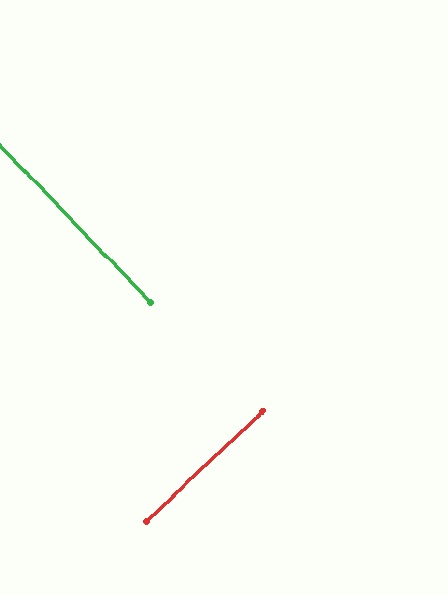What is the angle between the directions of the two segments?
Approximately 90 degrees.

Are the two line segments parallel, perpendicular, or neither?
Perpendicular — they meet at approximately 90°.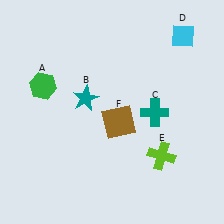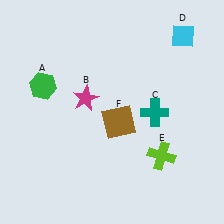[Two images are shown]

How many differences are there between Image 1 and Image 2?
There is 1 difference between the two images.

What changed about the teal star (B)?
In Image 1, B is teal. In Image 2, it changed to magenta.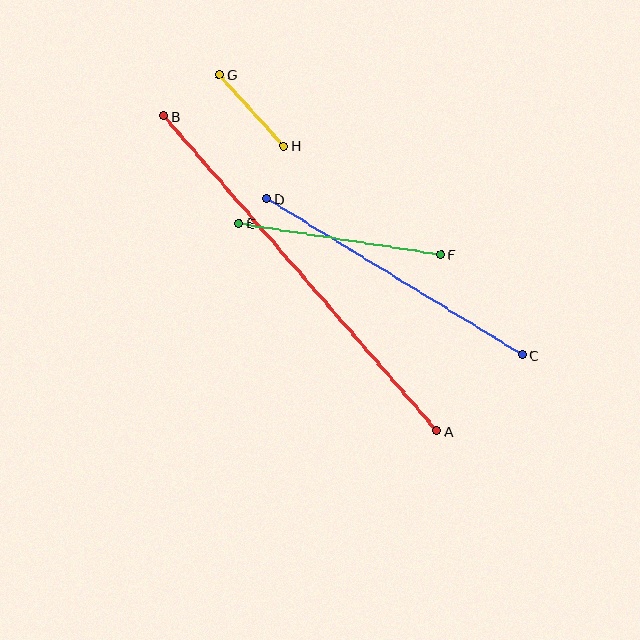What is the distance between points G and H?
The distance is approximately 96 pixels.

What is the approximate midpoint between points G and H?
The midpoint is at approximately (252, 110) pixels.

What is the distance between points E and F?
The distance is approximately 204 pixels.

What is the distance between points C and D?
The distance is approximately 299 pixels.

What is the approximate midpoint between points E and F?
The midpoint is at approximately (340, 239) pixels.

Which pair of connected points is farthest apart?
Points A and B are farthest apart.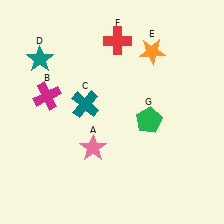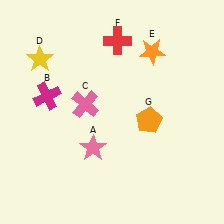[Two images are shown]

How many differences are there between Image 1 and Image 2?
There are 3 differences between the two images.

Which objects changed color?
C changed from teal to pink. D changed from teal to yellow. G changed from green to orange.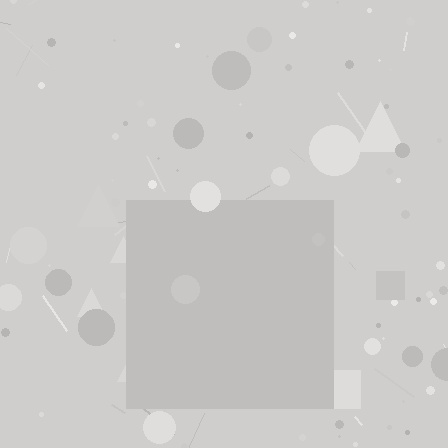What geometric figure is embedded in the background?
A square is embedded in the background.